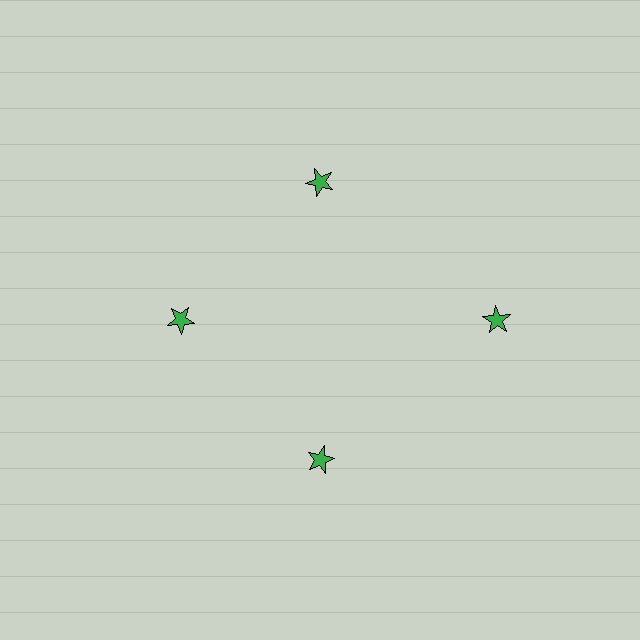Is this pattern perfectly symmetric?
No. The 4 green stars are arranged in a ring, but one element near the 3 o'clock position is pushed outward from the center, breaking the 4-fold rotational symmetry.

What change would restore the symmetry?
The symmetry would be restored by moving it inward, back onto the ring so that all 4 stars sit at equal angles and equal distance from the center.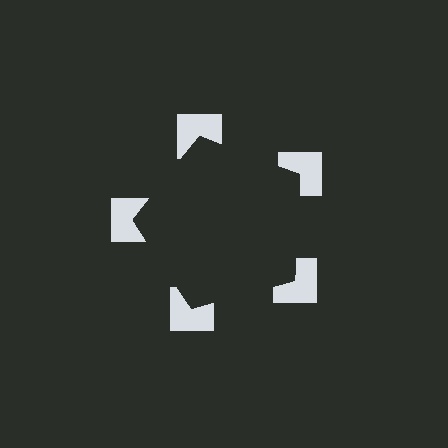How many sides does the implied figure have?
5 sides.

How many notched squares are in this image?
There are 5 — one at each vertex of the illusory pentagon.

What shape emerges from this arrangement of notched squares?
An illusory pentagon — its edges are inferred from the aligned wedge cuts in the notched squares, not physically drawn.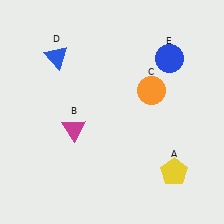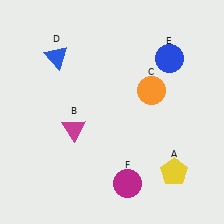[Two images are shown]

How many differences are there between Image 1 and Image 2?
There is 1 difference between the two images.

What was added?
A magenta circle (F) was added in Image 2.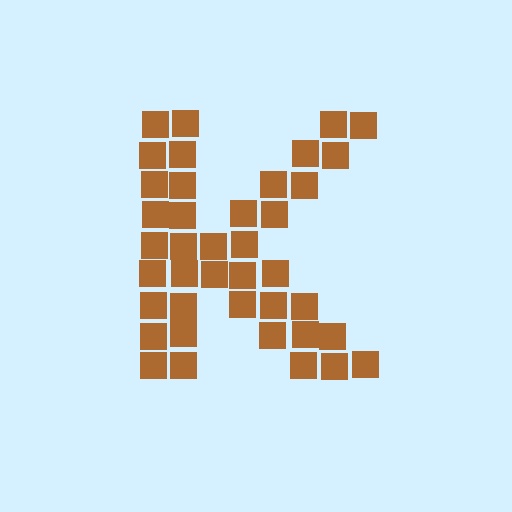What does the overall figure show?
The overall figure shows the letter K.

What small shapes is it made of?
It is made of small squares.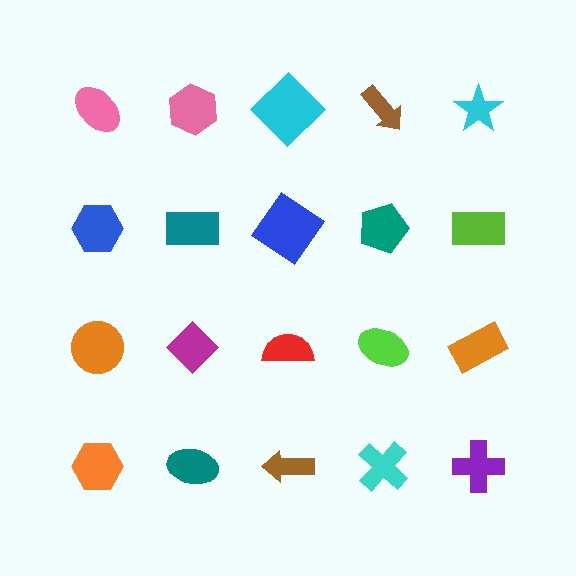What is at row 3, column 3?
A red semicircle.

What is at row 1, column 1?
A pink ellipse.